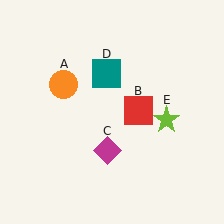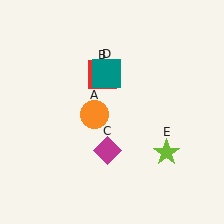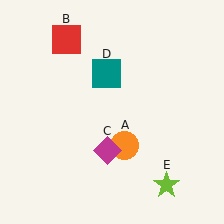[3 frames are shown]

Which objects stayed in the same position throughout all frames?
Magenta diamond (object C) and teal square (object D) remained stationary.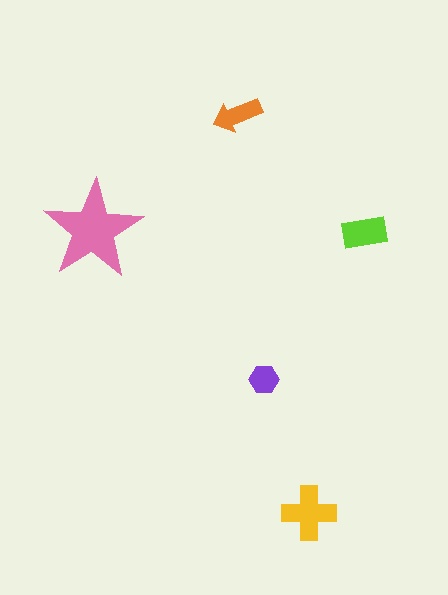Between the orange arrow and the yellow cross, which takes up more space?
The yellow cross.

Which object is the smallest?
The purple hexagon.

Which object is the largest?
The pink star.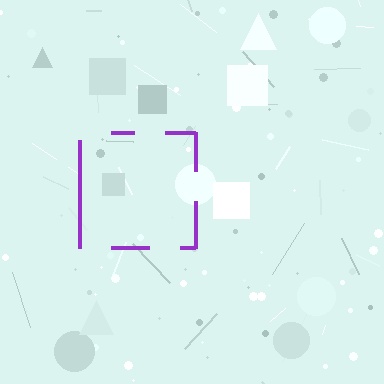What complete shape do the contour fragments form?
The contour fragments form a square.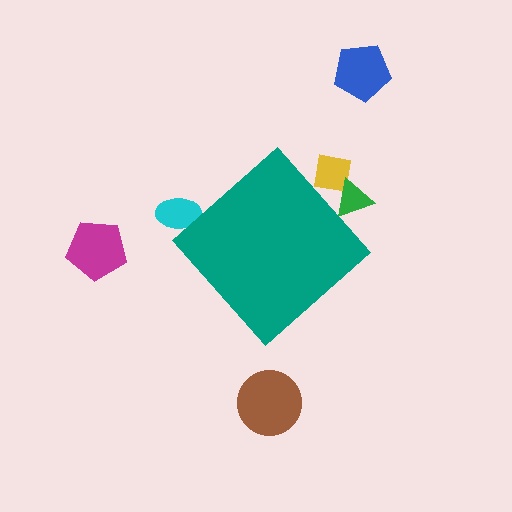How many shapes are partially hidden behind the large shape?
3 shapes are partially hidden.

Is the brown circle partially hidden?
No, the brown circle is fully visible.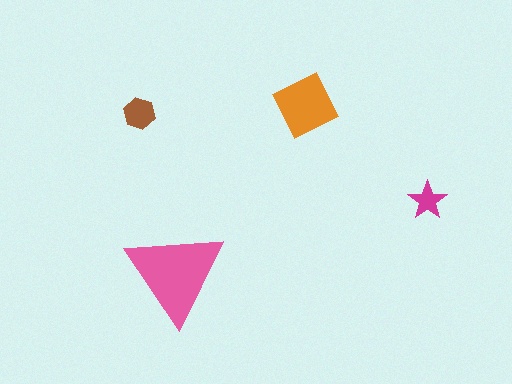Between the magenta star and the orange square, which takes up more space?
The orange square.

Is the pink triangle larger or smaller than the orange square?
Larger.